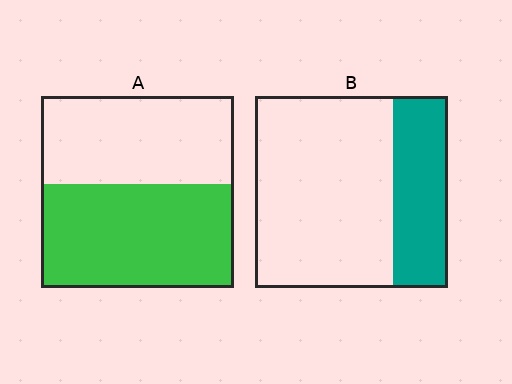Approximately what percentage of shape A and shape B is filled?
A is approximately 55% and B is approximately 30%.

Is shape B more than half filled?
No.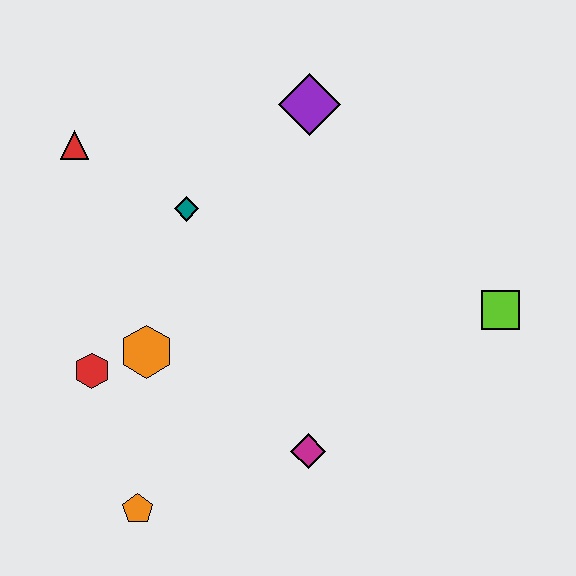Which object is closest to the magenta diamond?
The orange pentagon is closest to the magenta diamond.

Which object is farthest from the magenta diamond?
The red triangle is farthest from the magenta diamond.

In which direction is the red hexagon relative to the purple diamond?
The red hexagon is below the purple diamond.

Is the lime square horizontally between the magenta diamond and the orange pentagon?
No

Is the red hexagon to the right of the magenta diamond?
No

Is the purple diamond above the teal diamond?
Yes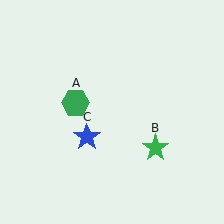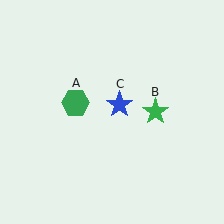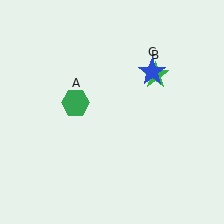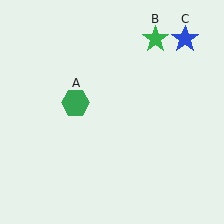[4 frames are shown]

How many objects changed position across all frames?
2 objects changed position: green star (object B), blue star (object C).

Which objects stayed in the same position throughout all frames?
Green hexagon (object A) remained stationary.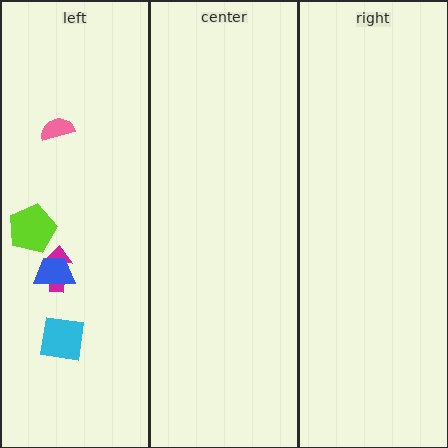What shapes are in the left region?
The magenta arrow, the cyan square, the blue trapezoid, the lime pentagon, the pink semicircle.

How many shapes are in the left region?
5.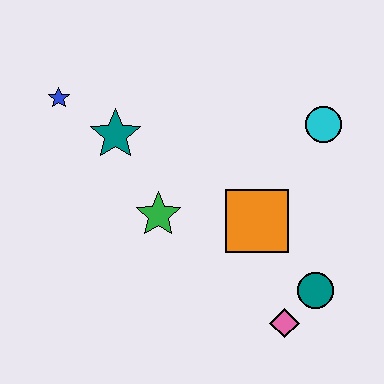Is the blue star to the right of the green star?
No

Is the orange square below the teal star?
Yes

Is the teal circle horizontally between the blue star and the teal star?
No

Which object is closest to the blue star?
The teal star is closest to the blue star.